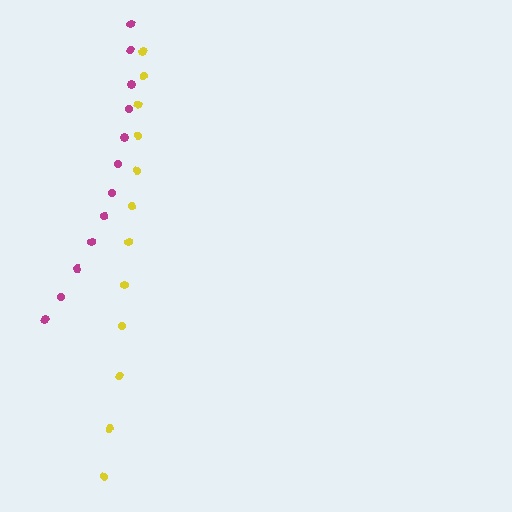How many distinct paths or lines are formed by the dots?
There are 2 distinct paths.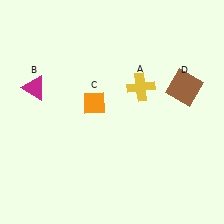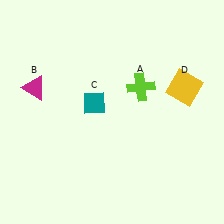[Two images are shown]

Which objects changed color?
A changed from yellow to lime. C changed from orange to teal. D changed from brown to yellow.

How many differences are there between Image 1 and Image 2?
There are 3 differences between the two images.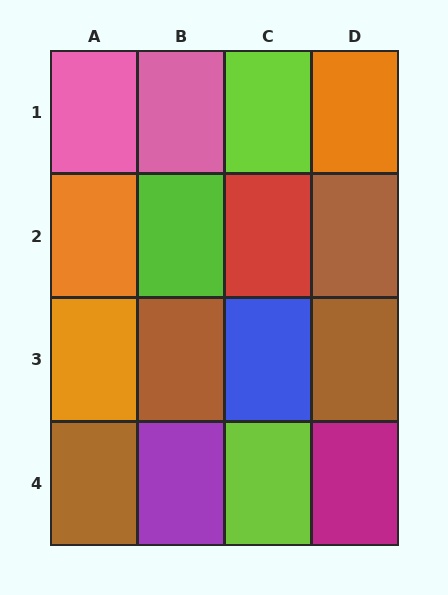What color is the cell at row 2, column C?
Red.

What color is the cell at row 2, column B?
Lime.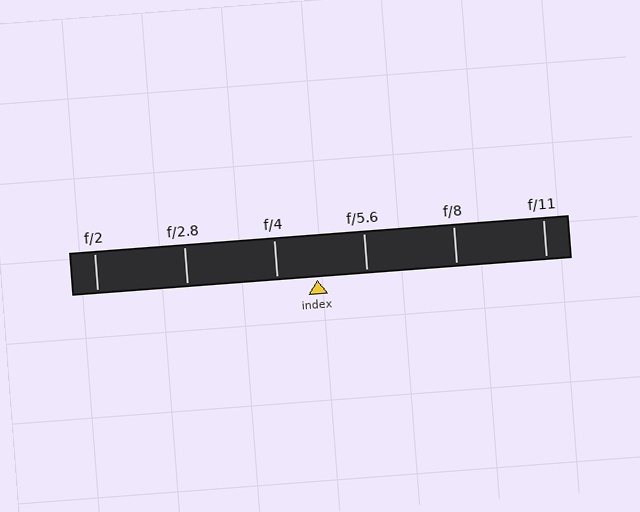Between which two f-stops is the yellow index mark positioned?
The index mark is between f/4 and f/5.6.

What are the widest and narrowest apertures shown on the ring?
The widest aperture shown is f/2 and the narrowest is f/11.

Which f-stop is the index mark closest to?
The index mark is closest to f/4.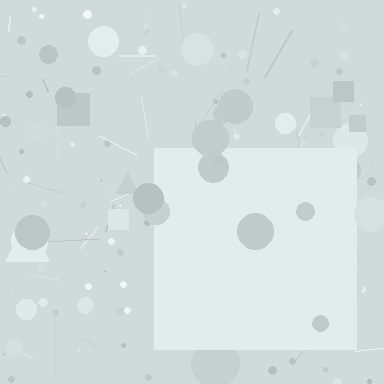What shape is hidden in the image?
A square is hidden in the image.